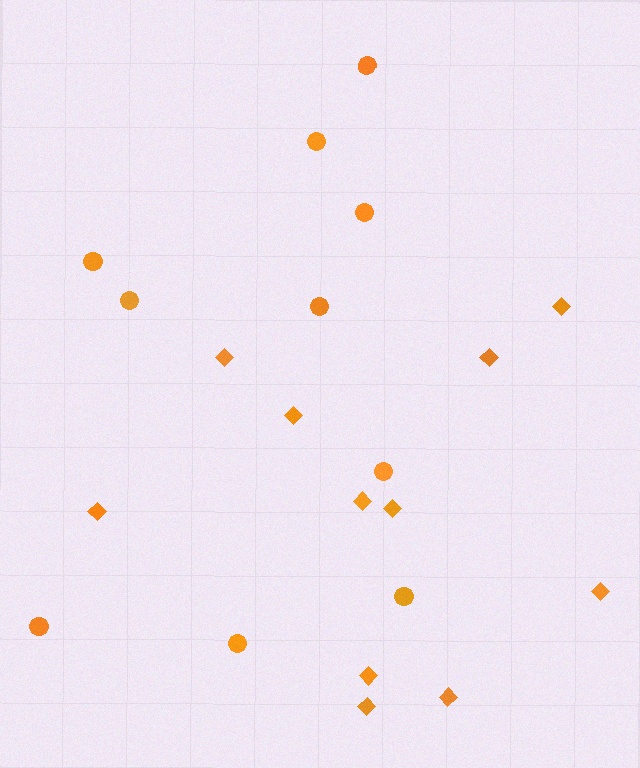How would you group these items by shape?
There are 2 groups: one group of circles (10) and one group of diamonds (11).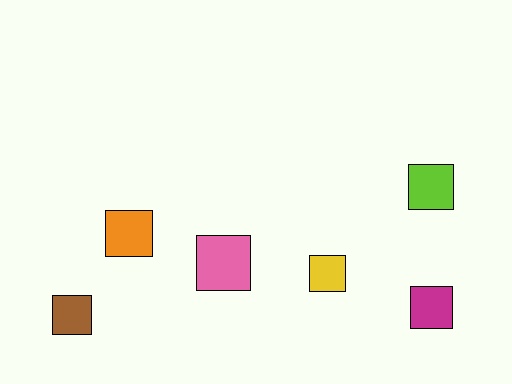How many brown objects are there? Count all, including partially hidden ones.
There is 1 brown object.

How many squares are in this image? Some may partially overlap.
There are 6 squares.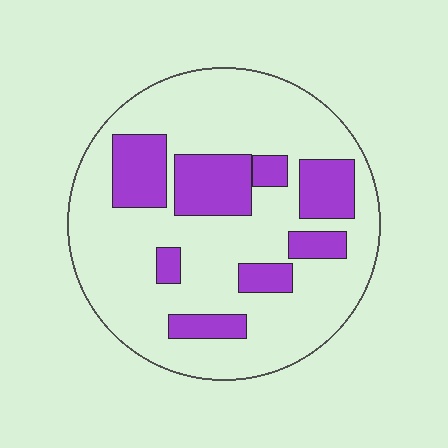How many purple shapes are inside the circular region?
8.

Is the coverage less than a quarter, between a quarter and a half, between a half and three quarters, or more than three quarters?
Between a quarter and a half.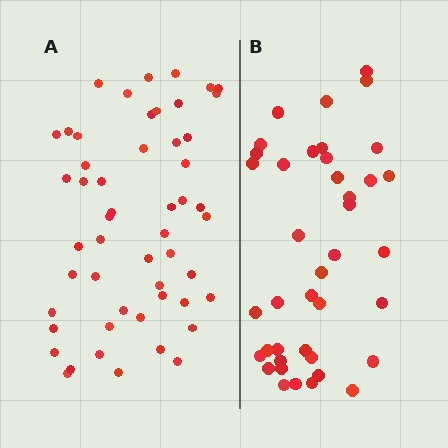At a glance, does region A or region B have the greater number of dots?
Region A (the left region) has more dots.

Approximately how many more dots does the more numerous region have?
Region A has roughly 12 or so more dots than region B.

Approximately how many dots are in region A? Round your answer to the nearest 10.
About 50 dots. (The exact count is 52, which rounds to 50.)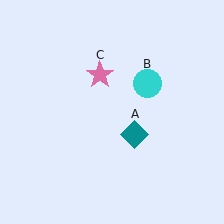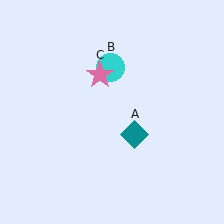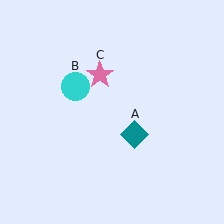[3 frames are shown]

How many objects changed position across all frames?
1 object changed position: cyan circle (object B).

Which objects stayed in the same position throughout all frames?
Teal diamond (object A) and pink star (object C) remained stationary.